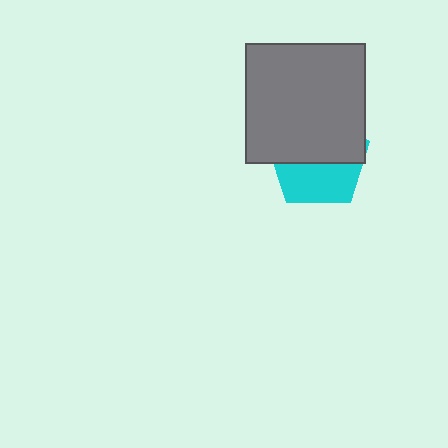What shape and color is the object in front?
The object in front is a gray square.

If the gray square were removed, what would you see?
You would see the complete cyan pentagon.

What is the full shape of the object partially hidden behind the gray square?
The partially hidden object is a cyan pentagon.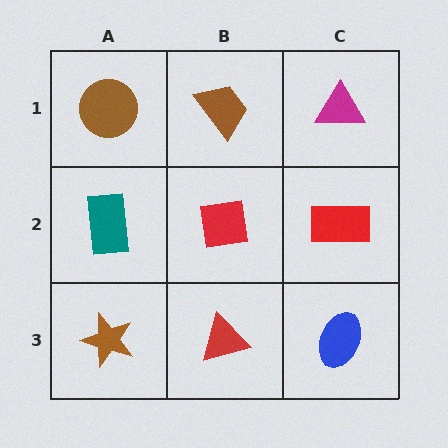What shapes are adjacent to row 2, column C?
A magenta triangle (row 1, column C), a blue ellipse (row 3, column C), a red square (row 2, column B).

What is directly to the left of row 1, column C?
A brown trapezoid.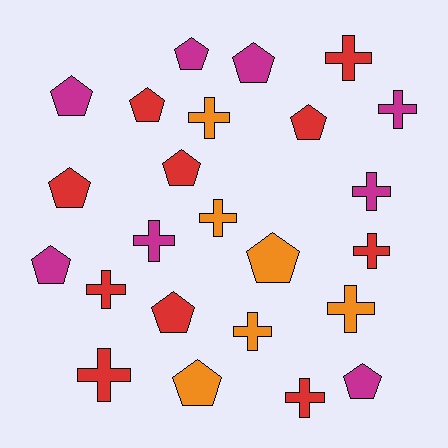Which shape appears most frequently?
Pentagon, with 12 objects.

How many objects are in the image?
There are 24 objects.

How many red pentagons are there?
There are 5 red pentagons.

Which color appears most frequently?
Red, with 10 objects.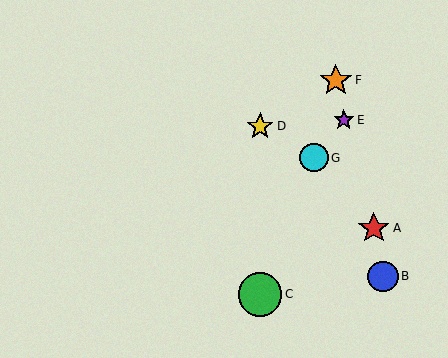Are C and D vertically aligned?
Yes, both are at x≈260.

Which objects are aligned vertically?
Objects C, D are aligned vertically.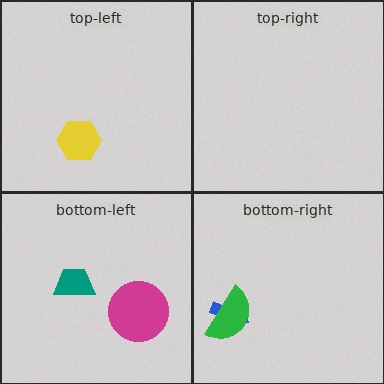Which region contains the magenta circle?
The bottom-left region.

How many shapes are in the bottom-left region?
2.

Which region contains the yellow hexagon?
The top-left region.